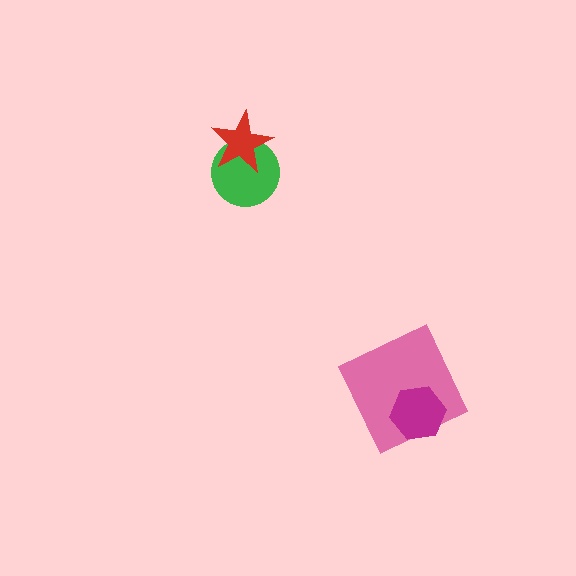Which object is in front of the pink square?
The magenta hexagon is in front of the pink square.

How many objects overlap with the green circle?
1 object overlaps with the green circle.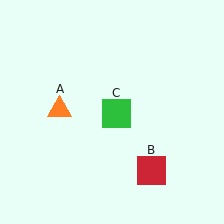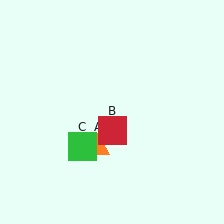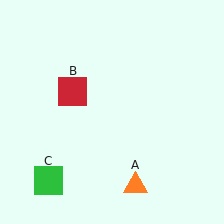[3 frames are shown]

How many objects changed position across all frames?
3 objects changed position: orange triangle (object A), red square (object B), green square (object C).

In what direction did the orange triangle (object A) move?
The orange triangle (object A) moved down and to the right.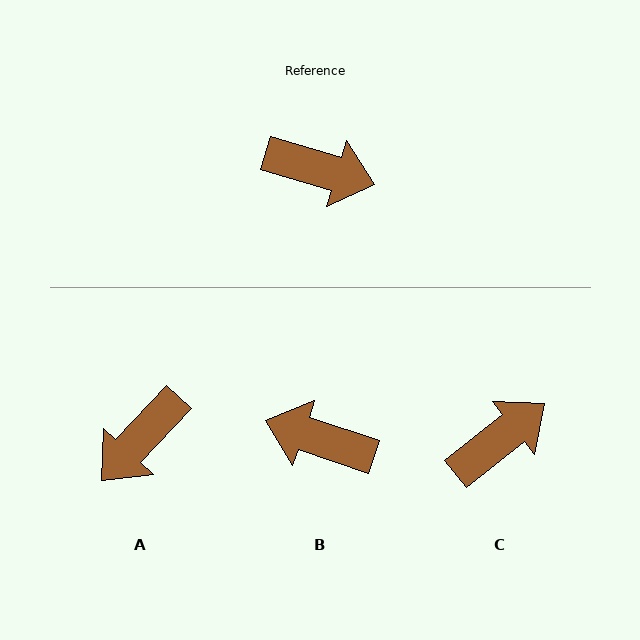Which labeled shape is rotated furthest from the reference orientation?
B, about 178 degrees away.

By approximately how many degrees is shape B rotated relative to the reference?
Approximately 178 degrees counter-clockwise.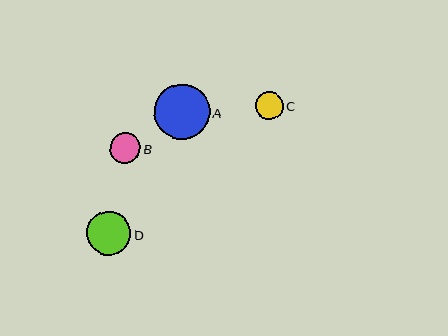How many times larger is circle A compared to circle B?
Circle A is approximately 1.8 times the size of circle B.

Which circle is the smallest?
Circle C is the smallest with a size of approximately 28 pixels.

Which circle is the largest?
Circle A is the largest with a size of approximately 56 pixels.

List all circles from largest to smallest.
From largest to smallest: A, D, B, C.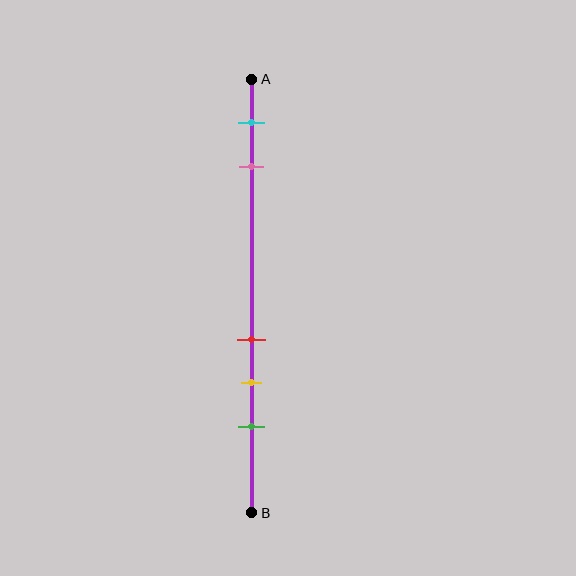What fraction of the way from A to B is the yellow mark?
The yellow mark is approximately 70% (0.7) of the way from A to B.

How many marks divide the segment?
There are 5 marks dividing the segment.